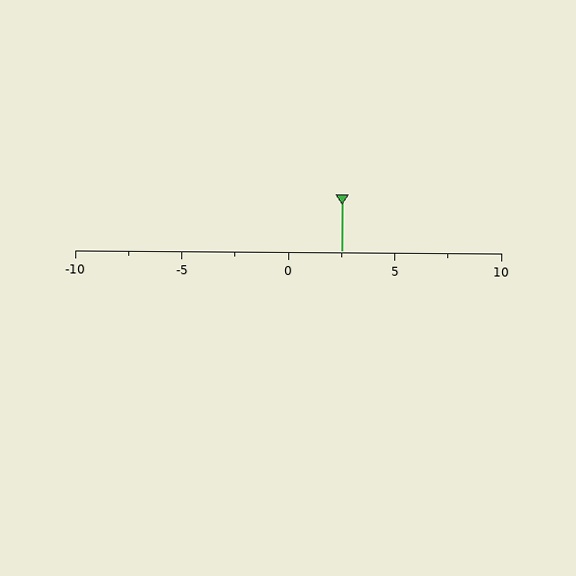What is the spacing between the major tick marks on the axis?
The major ticks are spaced 5 apart.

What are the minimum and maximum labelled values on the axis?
The axis runs from -10 to 10.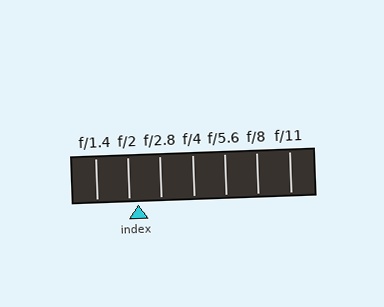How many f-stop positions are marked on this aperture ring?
There are 7 f-stop positions marked.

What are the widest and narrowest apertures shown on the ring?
The widest aperture shown is f/1.4 and the narrowest is f/11.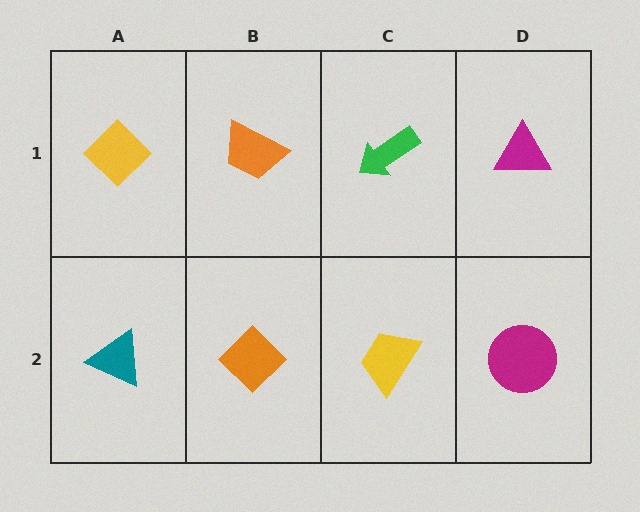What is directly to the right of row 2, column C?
A magenta circle.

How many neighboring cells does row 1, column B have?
3.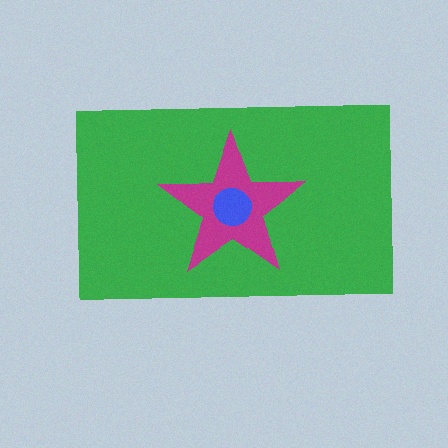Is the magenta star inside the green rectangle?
Yes.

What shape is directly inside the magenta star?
The blue circle.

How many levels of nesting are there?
3.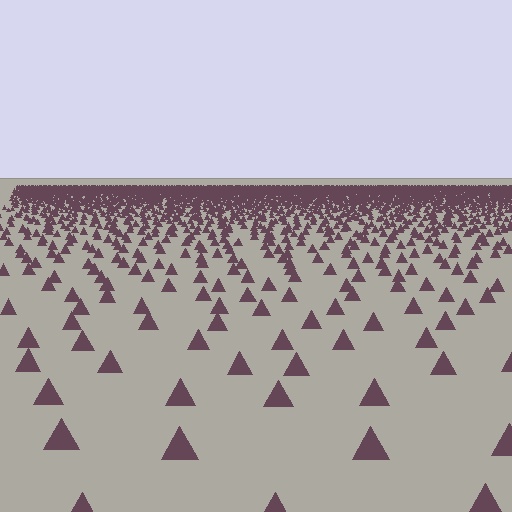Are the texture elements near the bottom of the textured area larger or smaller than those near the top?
Larger. Near the bottom, elements are closer to the viewer and appear at a bigger on-screen size.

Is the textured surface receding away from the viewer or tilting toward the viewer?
The surface is receding away from the viewer. Texture elements get smaller and denser toward the top.